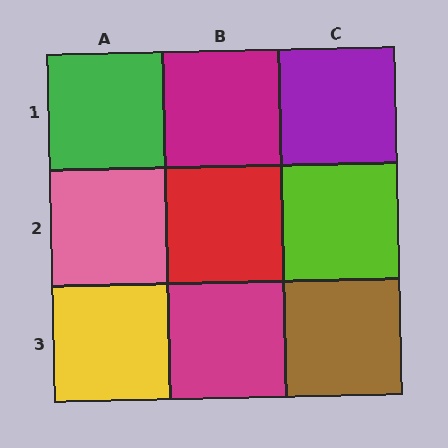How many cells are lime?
1 cell is lime.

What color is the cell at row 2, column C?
Lime.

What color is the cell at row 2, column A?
Pink.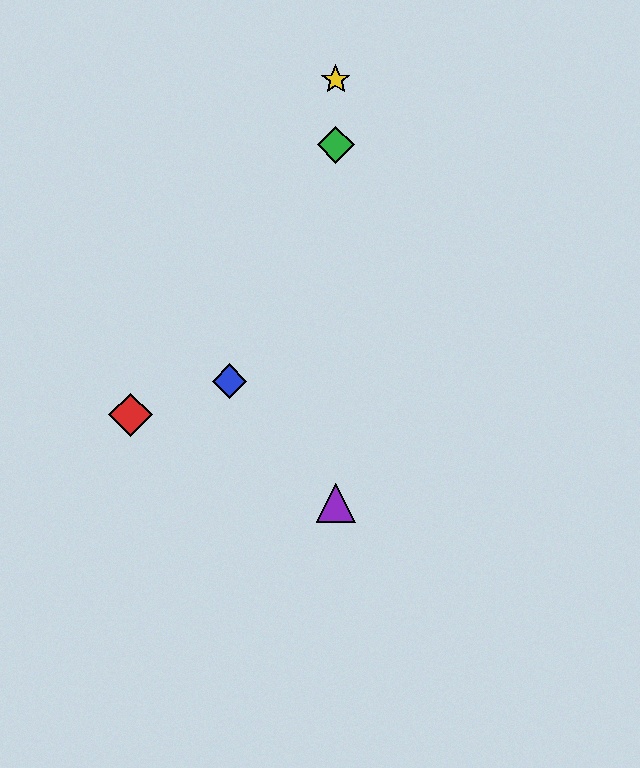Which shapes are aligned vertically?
The green diamond, the yellow star, the purple triangle are aligned vertically.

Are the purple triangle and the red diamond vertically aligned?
No, the purple triangle is at x≈336 and the red diamond is at x≈130.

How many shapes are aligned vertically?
3 shapes (the green diamond, the yellow star, the purple triangle) are aligned vertically.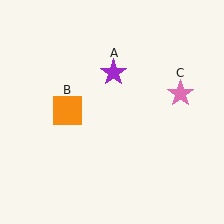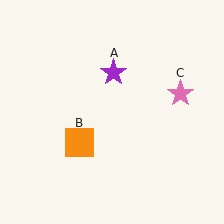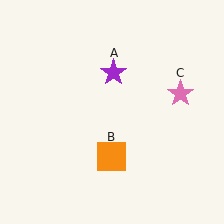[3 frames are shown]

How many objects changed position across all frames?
1 object changed position: orange square (object B).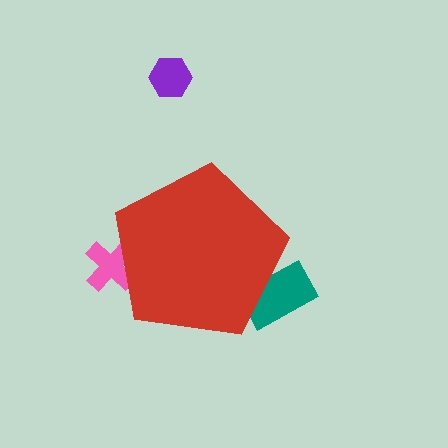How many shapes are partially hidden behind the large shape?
2 shapes are partially hidden.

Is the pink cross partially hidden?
Yes, the pink cross is partially hidden behind the red pentagon.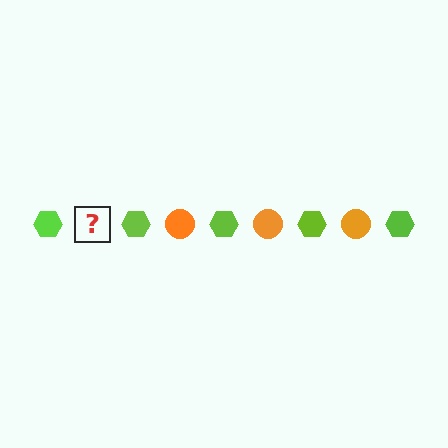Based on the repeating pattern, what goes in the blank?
The blank should be an orange circle.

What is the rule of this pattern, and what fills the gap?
The rule is that the pattern alternates between lime hexagon and orange circle. The gap should be filled with an orange circle.